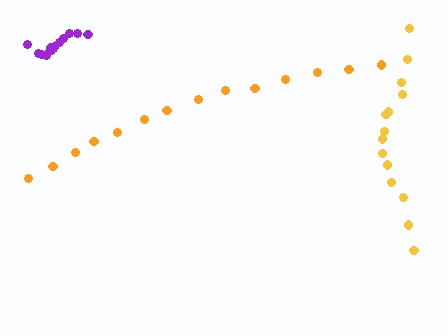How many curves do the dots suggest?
There are 3 distinct paths.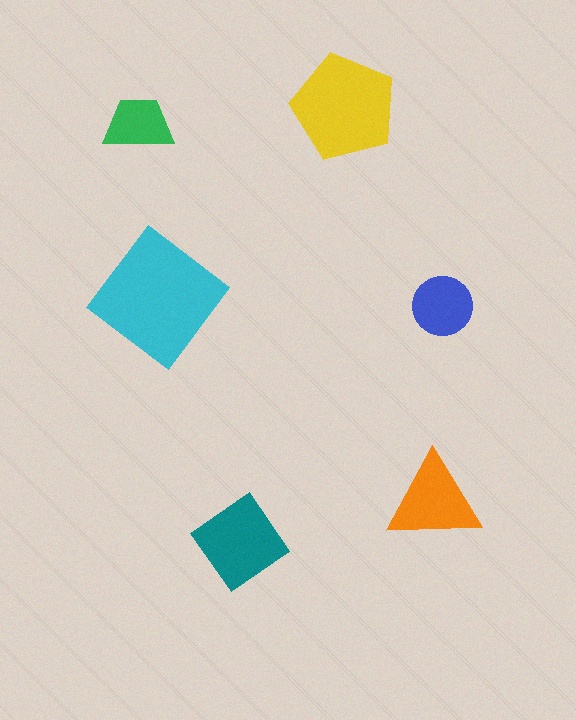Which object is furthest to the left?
The green trapezoid is leftmost.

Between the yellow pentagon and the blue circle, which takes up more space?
The yellow pentagon.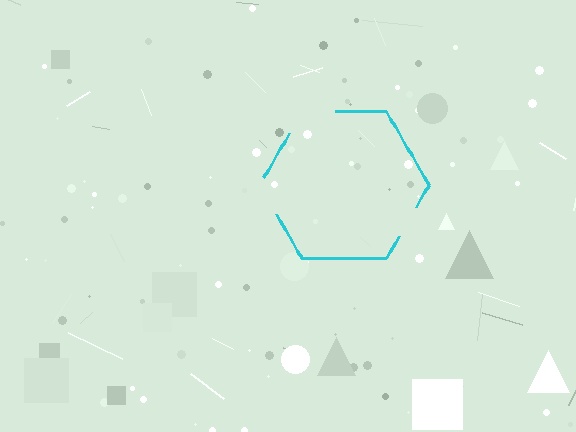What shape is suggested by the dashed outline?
The dashed outline suggests a hexagon.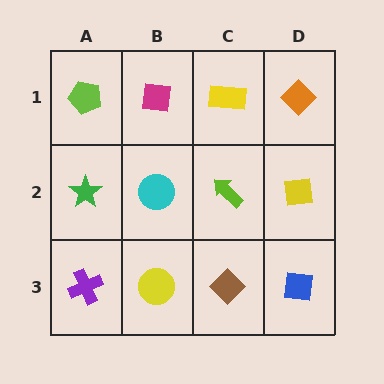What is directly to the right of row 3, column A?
A yellow circle.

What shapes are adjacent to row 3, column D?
A yellow square (row 2, column D), a brown diamond (row 3, column C).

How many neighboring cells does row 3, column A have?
2.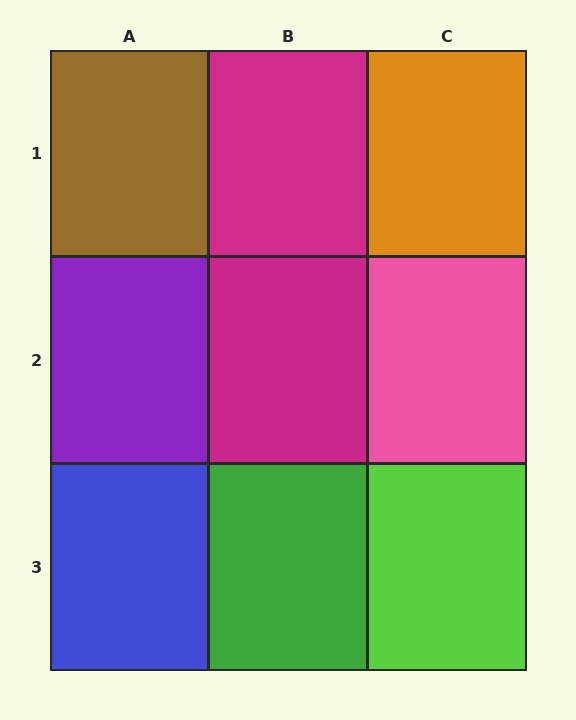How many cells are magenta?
2 cells are magenta.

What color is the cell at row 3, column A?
Blue.